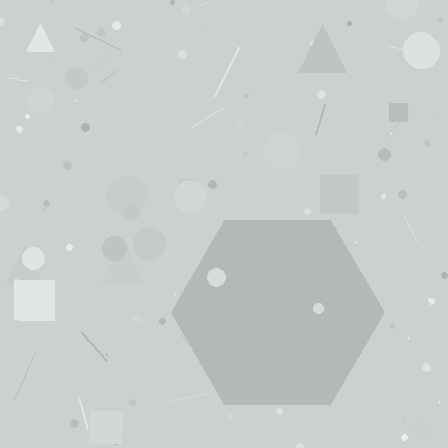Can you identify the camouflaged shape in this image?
The camouflaged shape is a hexagon.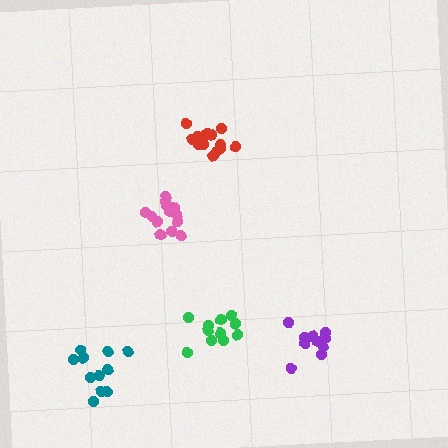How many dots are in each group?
Group 1: 15 dots, Group 2: 11 dots, Group 3: 15 dots, Group 4: 11 dots, Group 5: 11 dots (63 total).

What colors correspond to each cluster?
The clusters are colored: red, purple, pink, teal, green.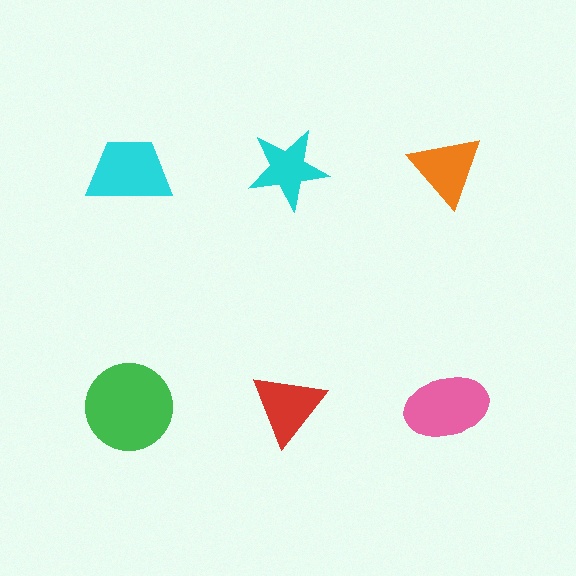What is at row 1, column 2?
A cyan star.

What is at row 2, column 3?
A pink ellipse.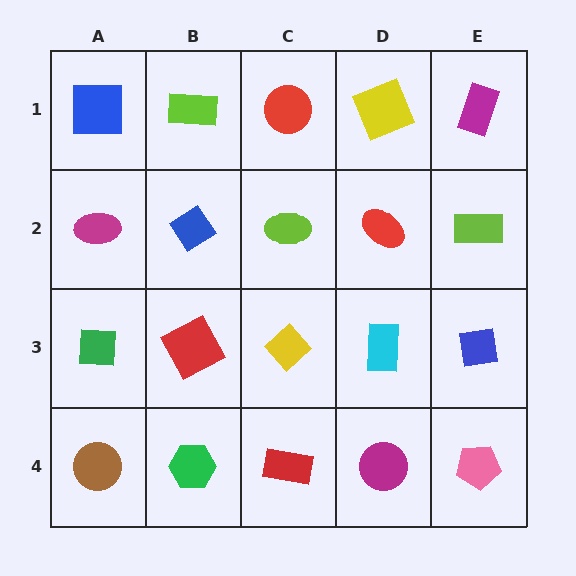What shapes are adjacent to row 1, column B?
A blue diamond (row 2, column B), a blue square (row 1, column A), a red circle (row 1, column C).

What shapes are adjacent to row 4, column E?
A blue square (row 3, column E), a magenta circle (row 4, column D).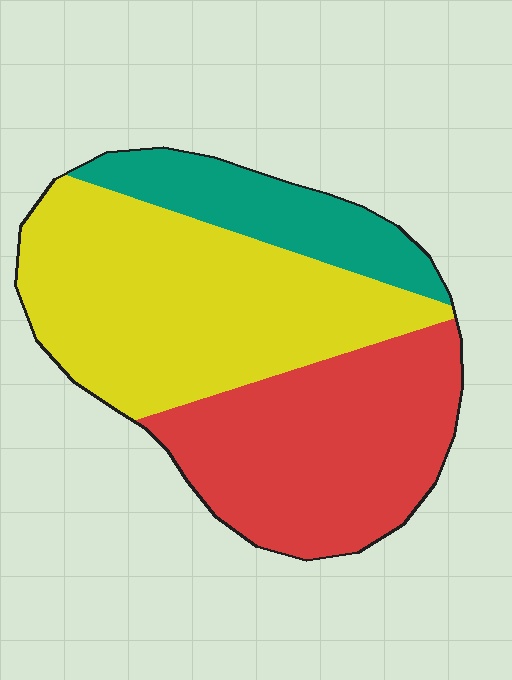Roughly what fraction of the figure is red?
Red covers roughly 35% of the figure.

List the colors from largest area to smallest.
From largest to smallest: yellow, red, teal.